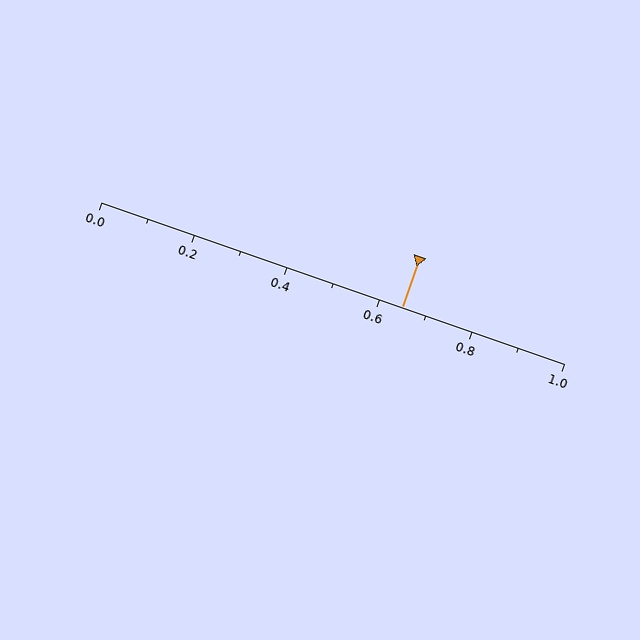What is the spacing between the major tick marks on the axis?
The major ticks are spaced 0.2 apart.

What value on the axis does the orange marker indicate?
The marker indicates approximately 0.65.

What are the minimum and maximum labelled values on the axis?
The axis runs from 0.0 to 1.0.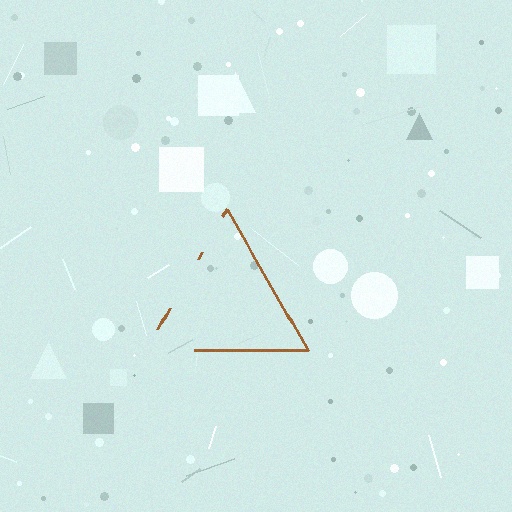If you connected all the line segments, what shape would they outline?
They would outline a triangle.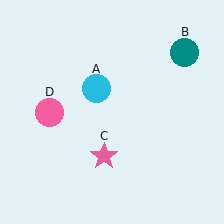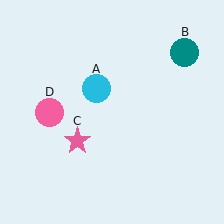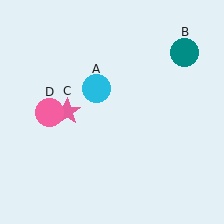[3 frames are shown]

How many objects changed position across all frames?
1 object changed position: pink star (object C).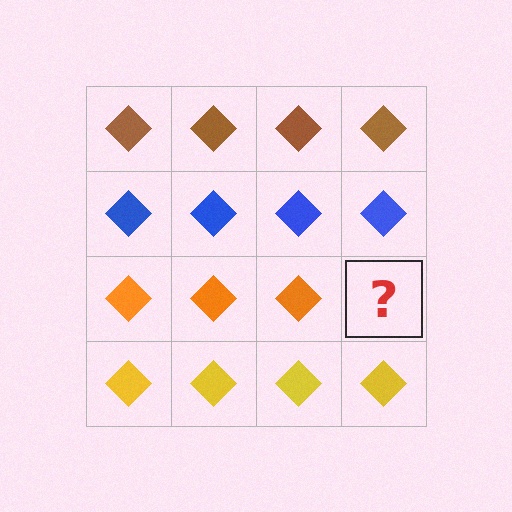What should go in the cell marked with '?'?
The missing cell should contain an orange diamond.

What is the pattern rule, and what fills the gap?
The rule is that each row has a consistent color. The gap should be filled with an orange diamond.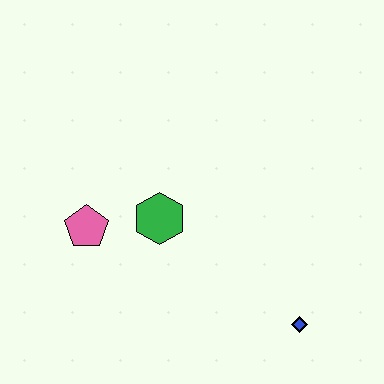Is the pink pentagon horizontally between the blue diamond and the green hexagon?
No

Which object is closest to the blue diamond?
The green hexagon is closest to the blue diamond.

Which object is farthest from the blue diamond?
The pink pentagon is farthest from the blue diamond.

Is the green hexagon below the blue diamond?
No